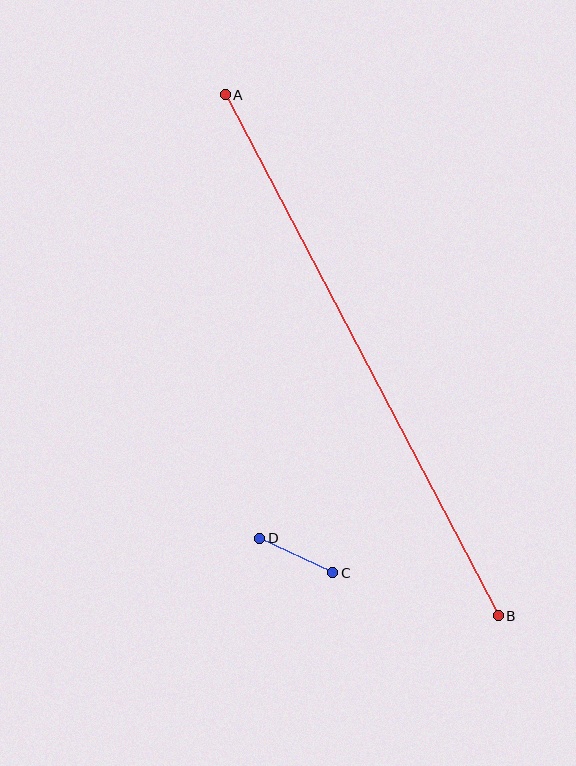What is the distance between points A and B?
The distance is approximately 588 pixels.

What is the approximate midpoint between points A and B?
The midpoint is at approximately (362, 355) pixels.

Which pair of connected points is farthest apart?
Points A and B are farthest apart.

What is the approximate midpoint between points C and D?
The midpoint is at approximately (296, 555) pixels.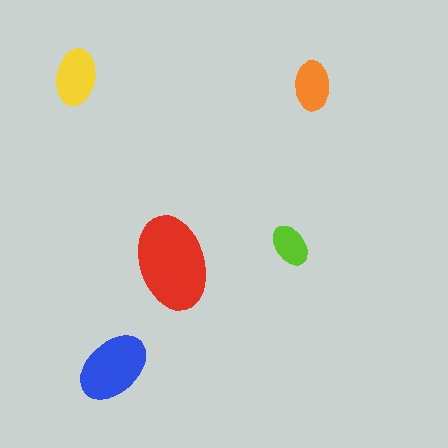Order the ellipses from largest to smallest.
the red one, the blue one, the yellow one, the orange one, the lime one.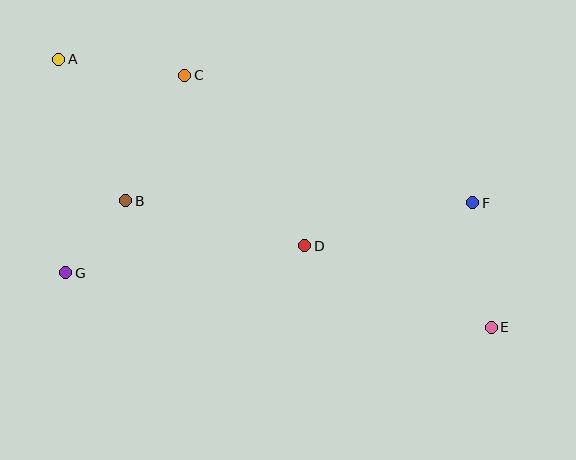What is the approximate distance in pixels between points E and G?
The distance between E and G is approximately 429 pixels.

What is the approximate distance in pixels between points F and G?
The distance between F and G is approximately 413 pixels.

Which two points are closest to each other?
Points B and G are closest to each other.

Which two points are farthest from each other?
Points A and E are farthest from each other.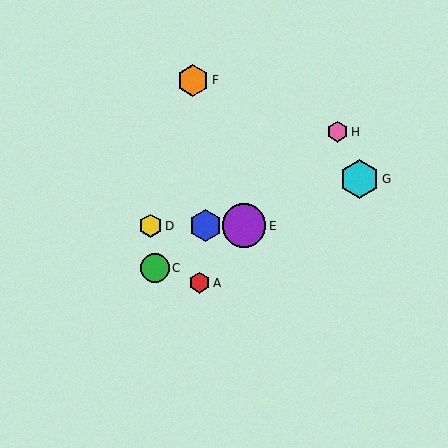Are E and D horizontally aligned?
Yes, both are at y≈226.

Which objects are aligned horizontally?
Objects B, D, E are aligned horizontally.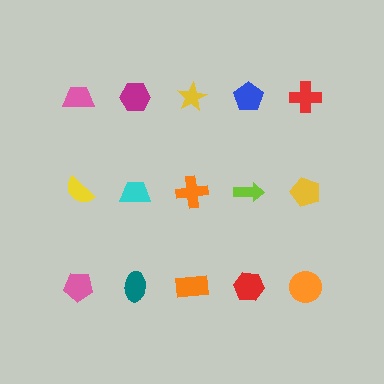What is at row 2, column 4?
A lime arrow.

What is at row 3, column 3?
An orange rectangle.